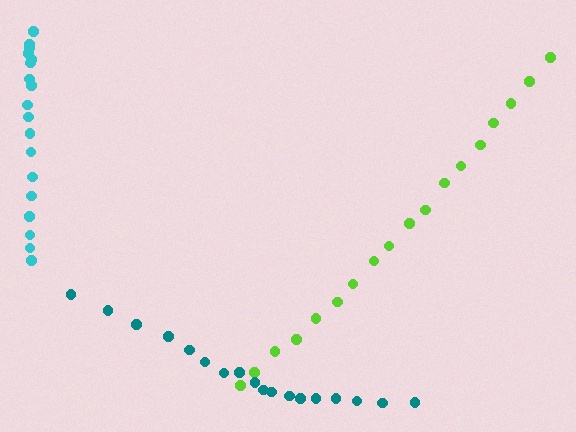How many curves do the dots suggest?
There are 3 distinct paths.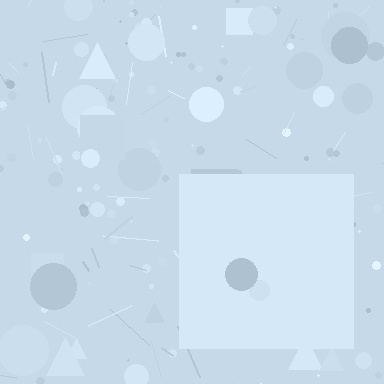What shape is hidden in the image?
A square is hidden in the image.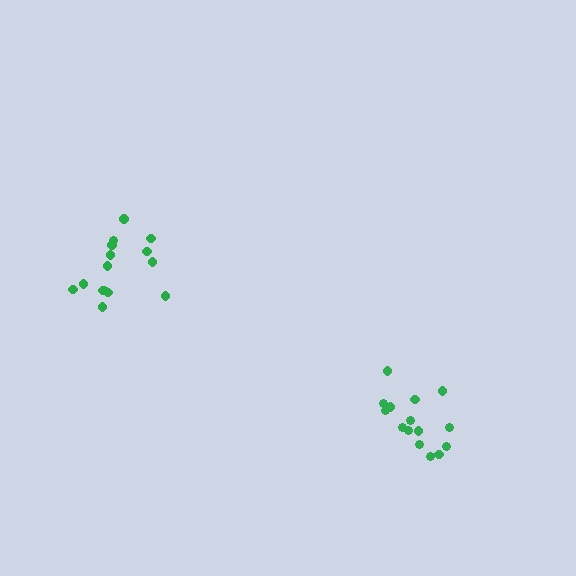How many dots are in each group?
Group 1: 15 dots, Group 2: 15 dots (30 total).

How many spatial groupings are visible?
There are 2 spatial groupings.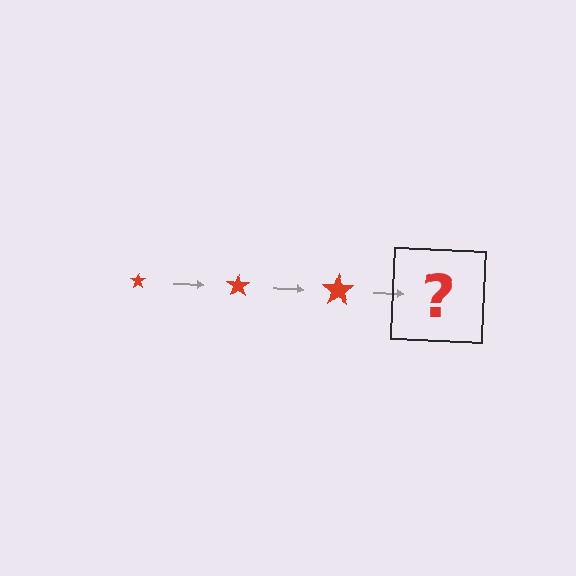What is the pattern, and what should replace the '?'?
The pattern is that the star gets progressively larger each step. The '?' should be a red star, larger than the previous one.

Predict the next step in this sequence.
The next step is a red star, larger than the previous one.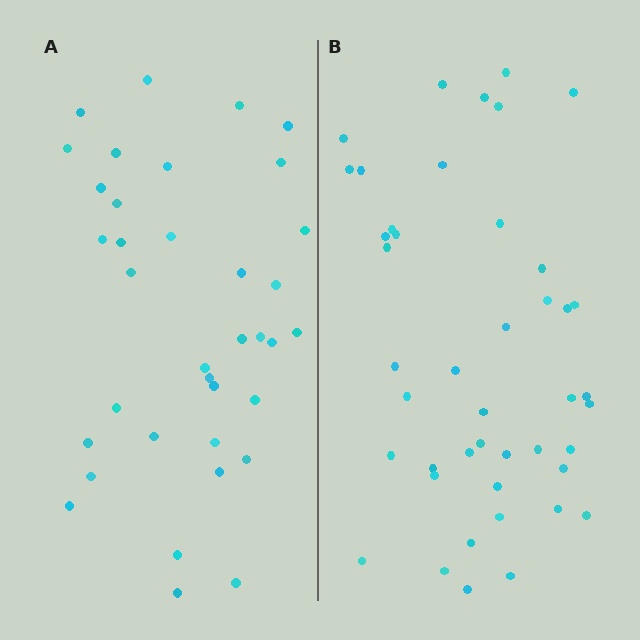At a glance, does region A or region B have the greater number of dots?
Region B (the right region) has more dots.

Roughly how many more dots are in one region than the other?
Region B has roughly 8 or so more dots than region A.